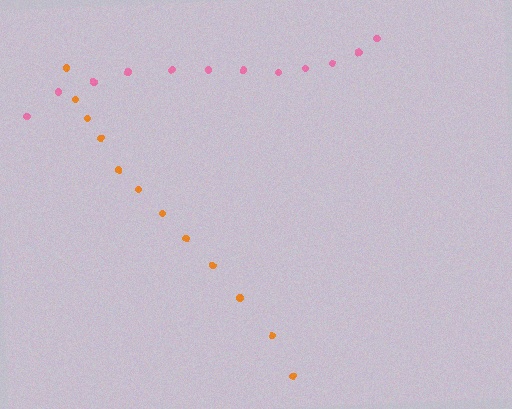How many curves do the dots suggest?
There are 2 distinct paths.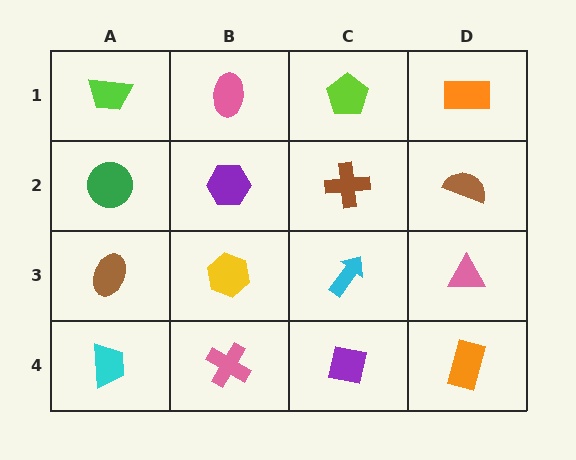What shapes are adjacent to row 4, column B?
A yellow hexagon (row 3, column B), a cyan trapezoid (row 4, column A), a purple square (row 4, column C).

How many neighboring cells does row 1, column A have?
2.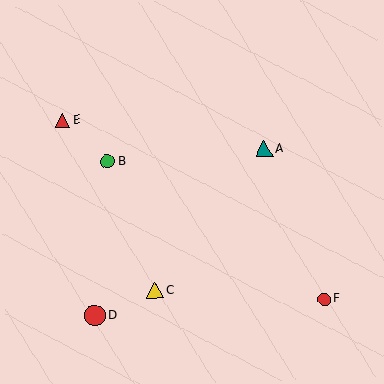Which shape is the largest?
The red circle (labeled D) is the largest.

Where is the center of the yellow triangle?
The center of the yellow triangle is at (155, 290).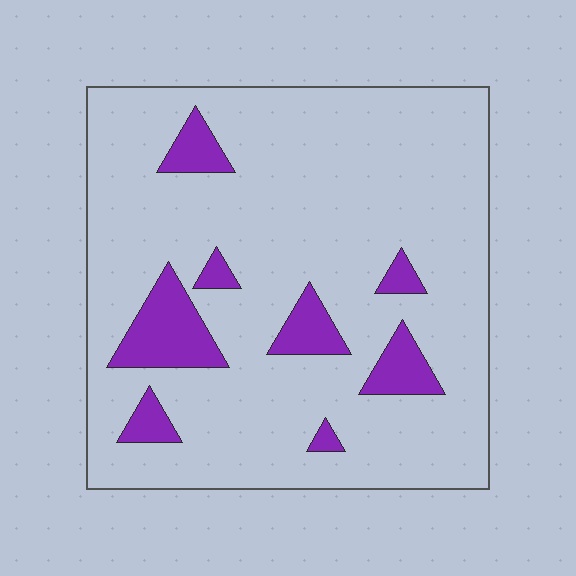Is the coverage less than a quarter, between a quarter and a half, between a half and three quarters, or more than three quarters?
Less than a quarter.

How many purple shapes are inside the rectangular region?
8.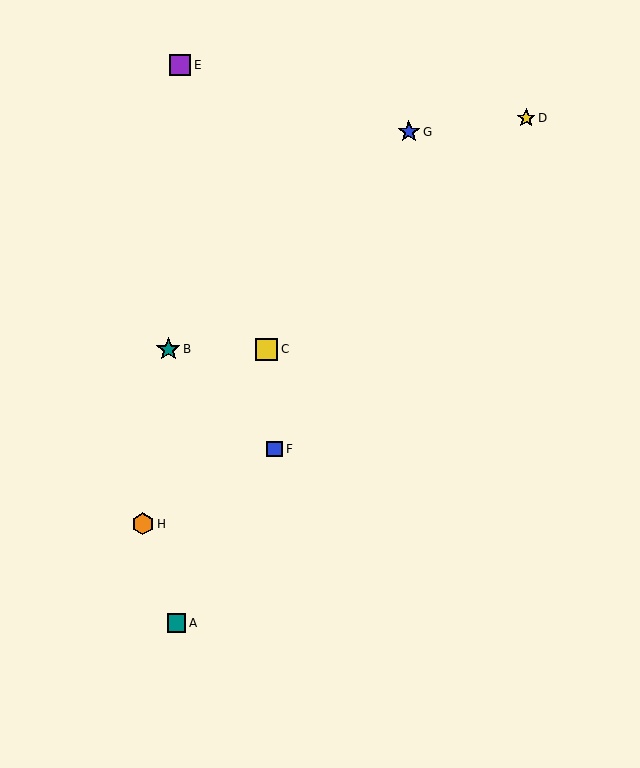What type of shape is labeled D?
Shape D is a yellow star.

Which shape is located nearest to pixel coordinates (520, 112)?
The yellow star (labeled D) at (526, 118) is nearest to that location.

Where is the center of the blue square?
The center of the blue square is at (275, 449).